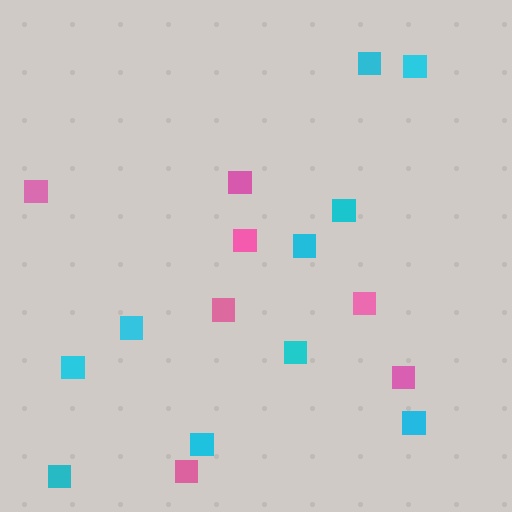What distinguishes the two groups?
There are 2 groups: one group of cyan squares (10) and one group of pink squares (7).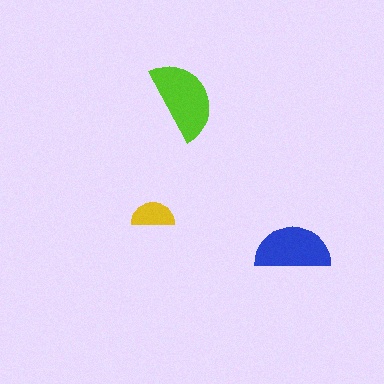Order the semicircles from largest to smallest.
the lime one, the blue one, the yellow one.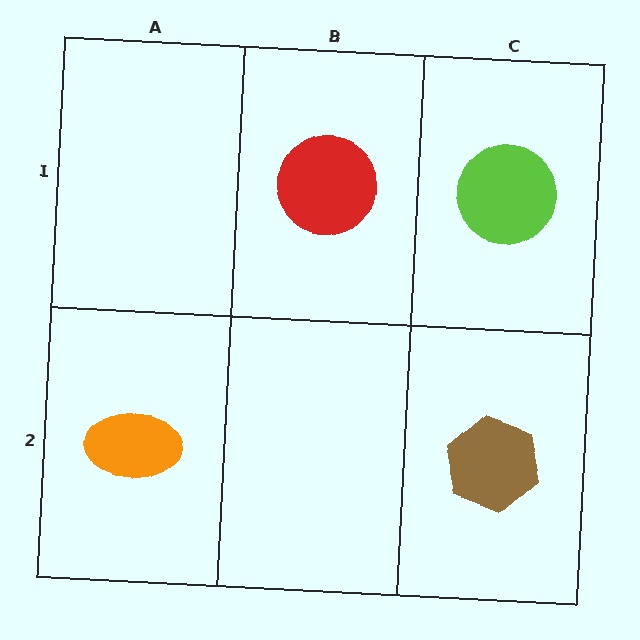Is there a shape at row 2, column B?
No, that cell is empty.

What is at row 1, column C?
A lime circle.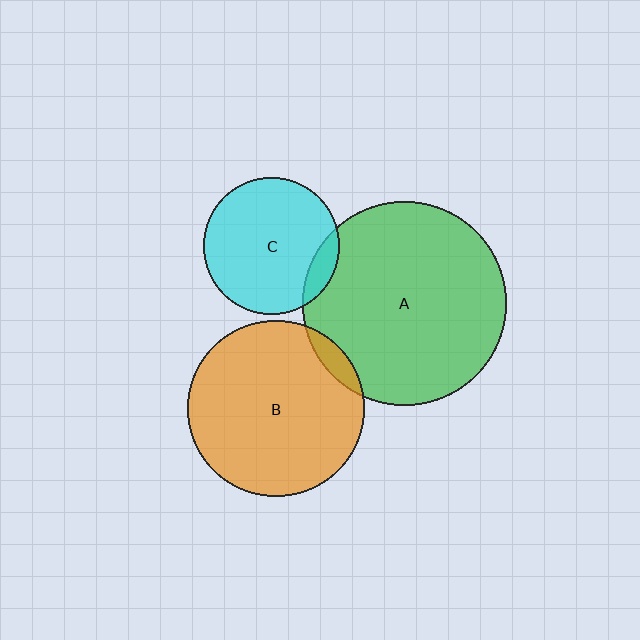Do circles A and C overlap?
Yes.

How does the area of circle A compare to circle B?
Approximately 1.3 times.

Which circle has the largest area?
Circle A (green).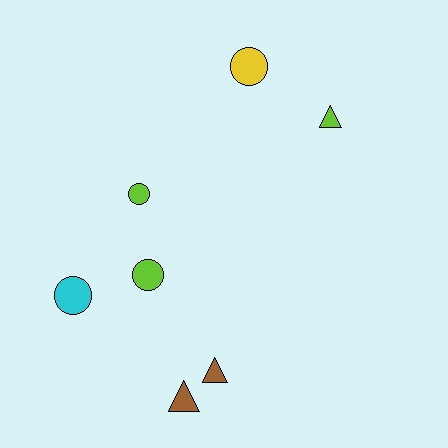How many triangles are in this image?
There are 3 triangles.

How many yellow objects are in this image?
There is 1 yellow object.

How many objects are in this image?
There are 7 objects.